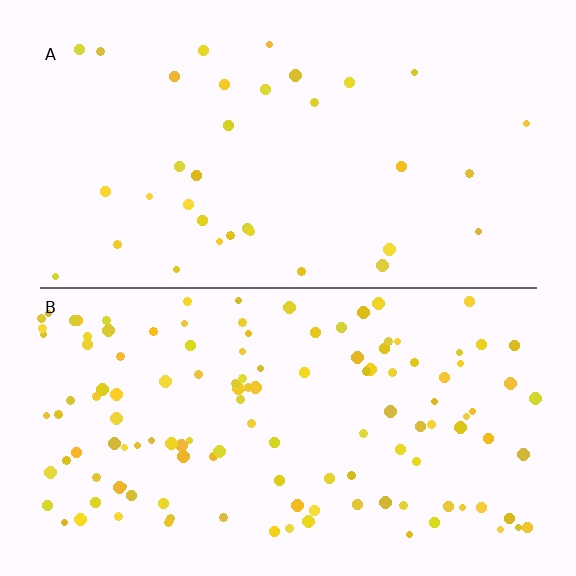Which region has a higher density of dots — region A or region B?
B (the bottom).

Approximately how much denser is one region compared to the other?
Approximately 3.7× — region B over region A.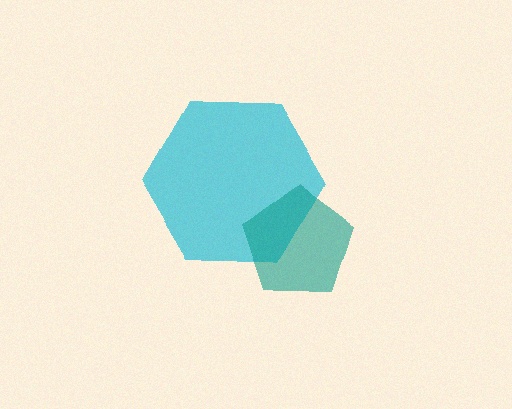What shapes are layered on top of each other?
The layered shapes are: a cyan hexagon, a teal pentagon.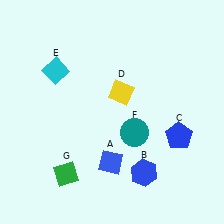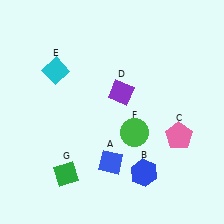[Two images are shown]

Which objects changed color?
C changed from blue to pink. D changed from yellow to purple. F changed from teal to green.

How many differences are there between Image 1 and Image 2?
There are 3 differences between the two images.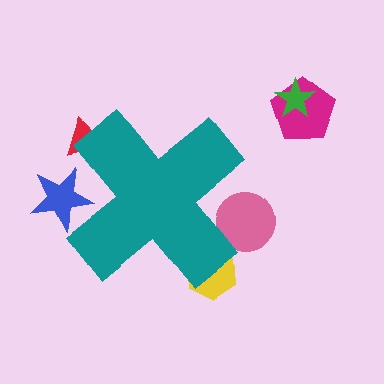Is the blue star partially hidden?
Yes, the blue star is partially hidden behind the teal cross.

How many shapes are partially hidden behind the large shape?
4 shapes are partially hidden.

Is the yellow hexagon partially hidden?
Yes, the yellow hexagon is partially hidden behind the teal cross.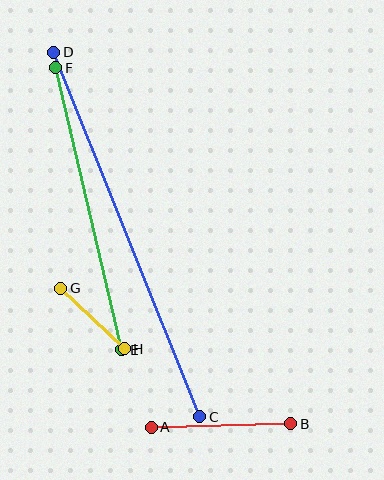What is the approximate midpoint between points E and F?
The midpoint is at approximately (89, 209) pixels.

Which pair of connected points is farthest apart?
Points C and D are farthest apart.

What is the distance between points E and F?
The distance is approximately 290 pixels.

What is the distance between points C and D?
The distance is approximately 393 pixels.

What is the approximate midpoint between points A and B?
The midpoint is at approximately (221, 426) pixels.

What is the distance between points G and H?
The distance is approximately 87 pixels.